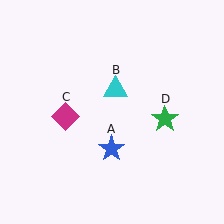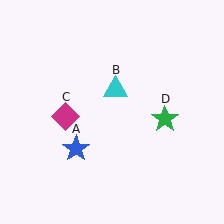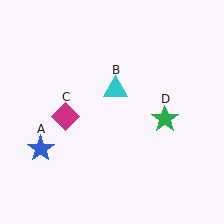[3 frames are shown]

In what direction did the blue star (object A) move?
The blue star (object A) moved left.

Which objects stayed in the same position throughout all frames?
Cyan triangle (object B) and magenta diamond (object C) and green star (object D) remained stationary.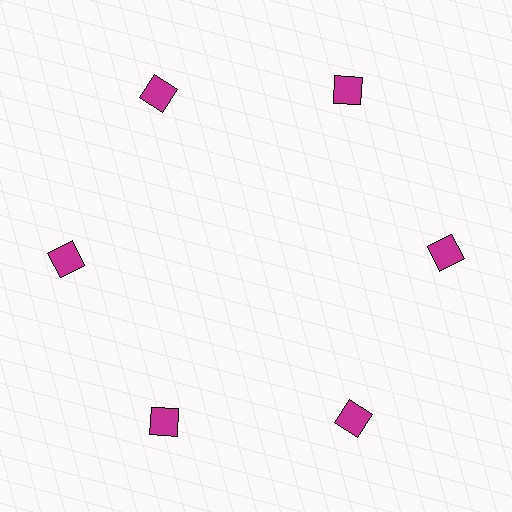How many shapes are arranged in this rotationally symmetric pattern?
There are 6 shapes, arranged in 6 groups of 1.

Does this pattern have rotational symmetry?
Yes, this pattern has 6-fold rotational symmetry. It looks the same after rotating 60 degrees around the center.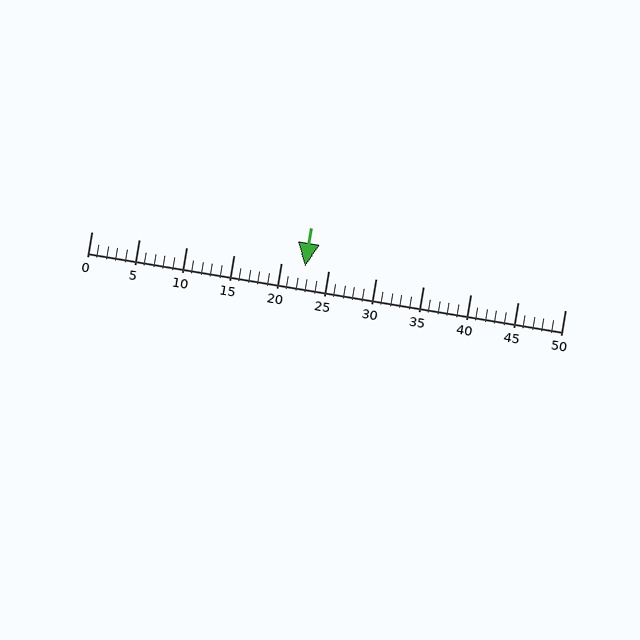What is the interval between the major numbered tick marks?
The major tick marks are spaced 5 units apart.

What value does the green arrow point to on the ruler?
The green arrow points to approximately 22.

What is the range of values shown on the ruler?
The ruler shows values from 0 to 50.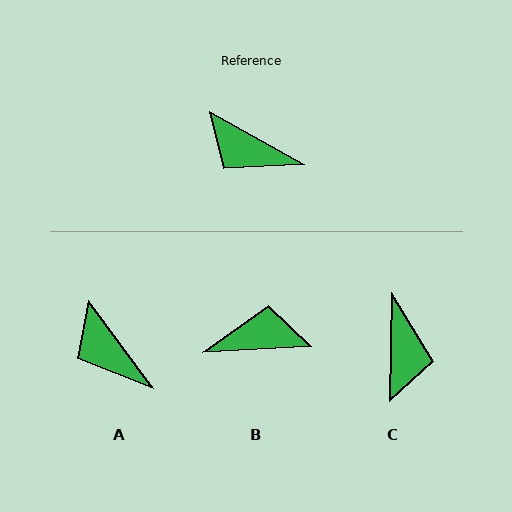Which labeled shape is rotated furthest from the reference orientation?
B, about 148 degrees away.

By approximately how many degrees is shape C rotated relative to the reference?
Approximately 118 degrees counter-clockwise.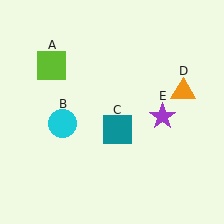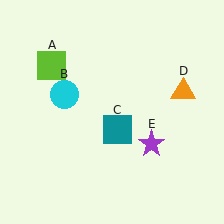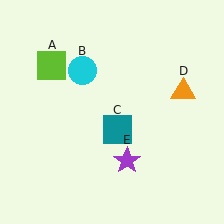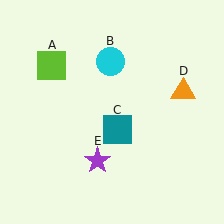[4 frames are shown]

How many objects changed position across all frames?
2 objects changed position: cyan circle (object B), purple star (object E).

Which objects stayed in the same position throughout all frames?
Lime square (object A) and teal square (object C) and orange triangle (object D) remained stationary.